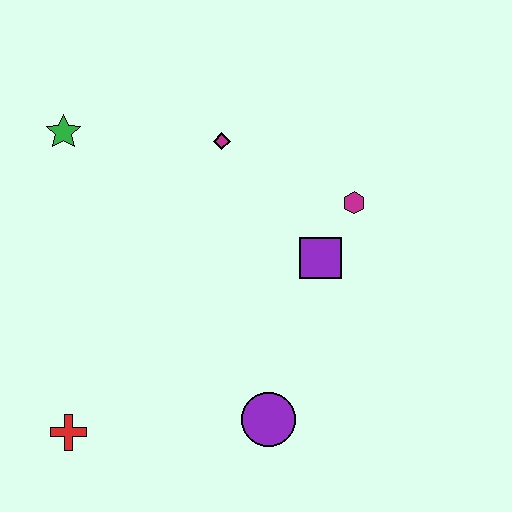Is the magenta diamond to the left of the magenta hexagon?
Yes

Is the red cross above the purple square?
No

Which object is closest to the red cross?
The purple circle is closest to the red cross.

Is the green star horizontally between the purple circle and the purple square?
No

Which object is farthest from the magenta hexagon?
The red cross is farthest from the magenta hexagon.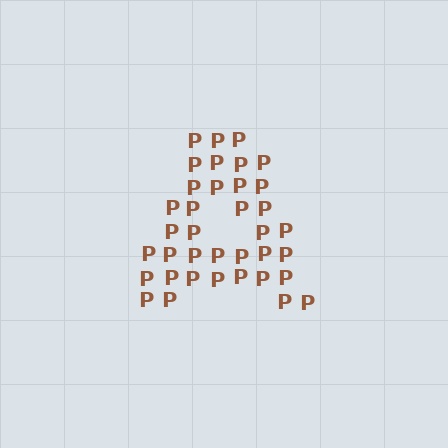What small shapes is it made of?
It is made of small letter P's.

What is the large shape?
The large shape is the letter A.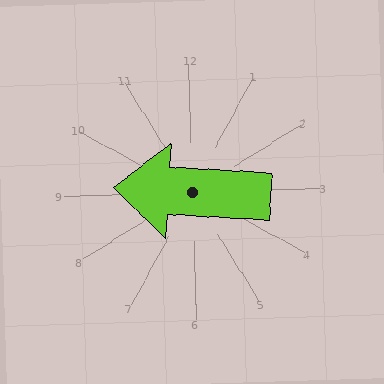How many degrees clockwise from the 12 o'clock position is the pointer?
Approximately 275 degrees.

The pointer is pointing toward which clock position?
Roughly 9 o'clock.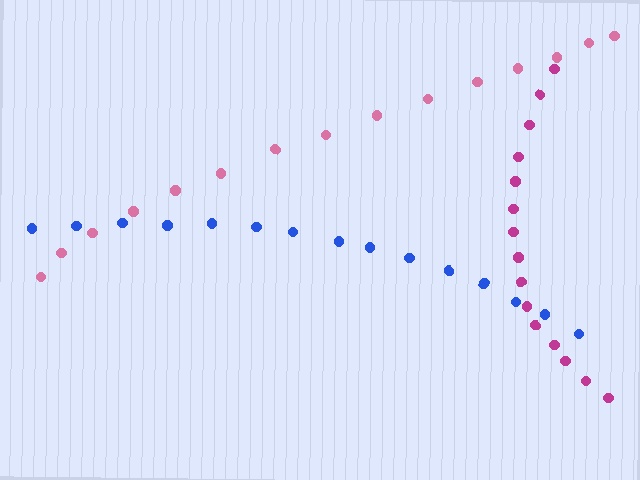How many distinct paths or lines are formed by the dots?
There are 3 distinct paths.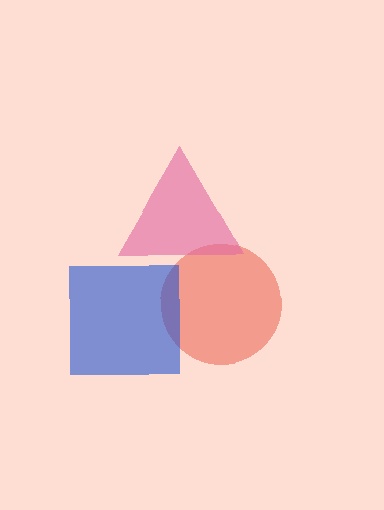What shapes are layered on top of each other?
The layered shapes are: a red circle, a blue square, a pink triangle.